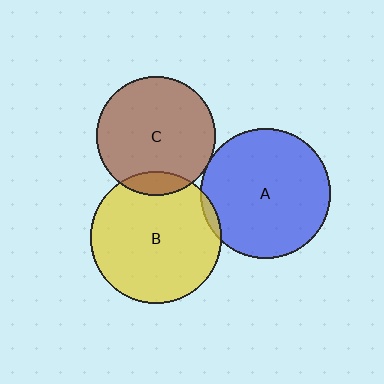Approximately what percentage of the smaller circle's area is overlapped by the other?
Approximately 5%.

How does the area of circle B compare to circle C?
Approximately 1.2 times.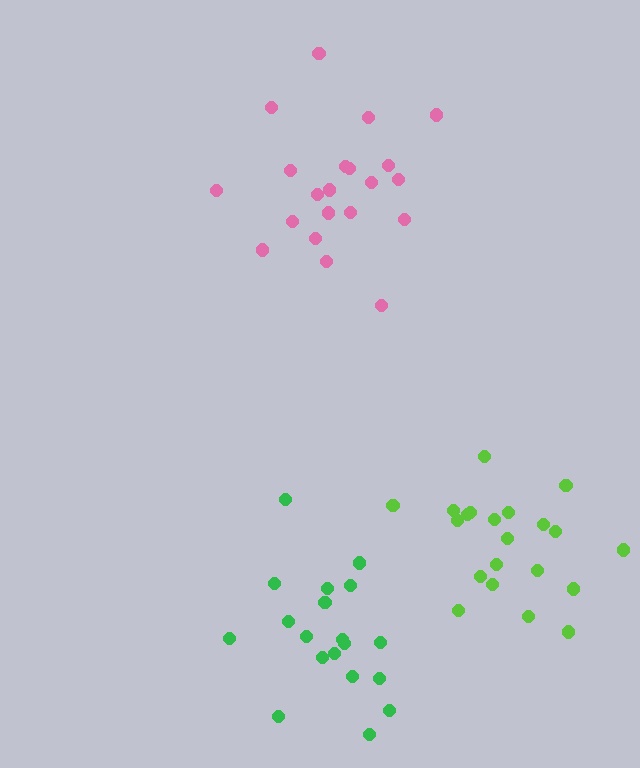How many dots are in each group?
Group 1: 19 dots, Group 2: 21 dots, Group 3: 21 dots (61 total).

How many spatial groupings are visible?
There are 3 spatial groupings.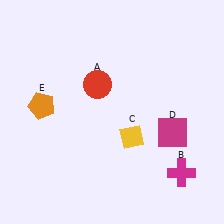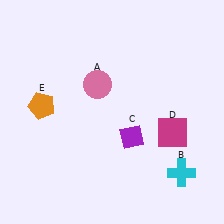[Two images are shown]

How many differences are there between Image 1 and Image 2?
There are 3 differences between the two images.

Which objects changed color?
A changed from red to pink. B changed from magenta to cyan. C changed from yellow to purple.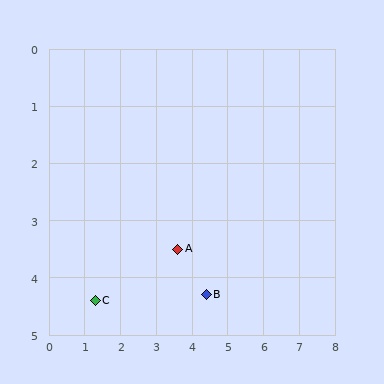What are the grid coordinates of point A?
Point A is at approximately (3.6, 3.5).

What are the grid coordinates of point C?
Point C is at approximately (1.3, 4.4).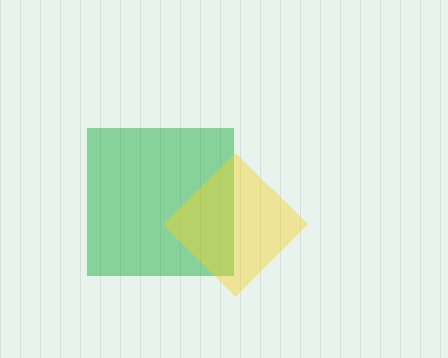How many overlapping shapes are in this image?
There are 2 overlapping shapes in the image.